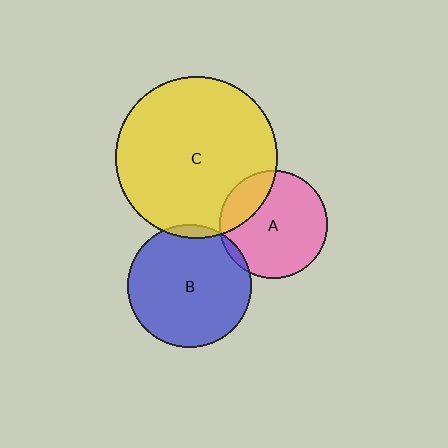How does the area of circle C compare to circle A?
Approximately 2.3 times.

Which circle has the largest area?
Circle C (yellow).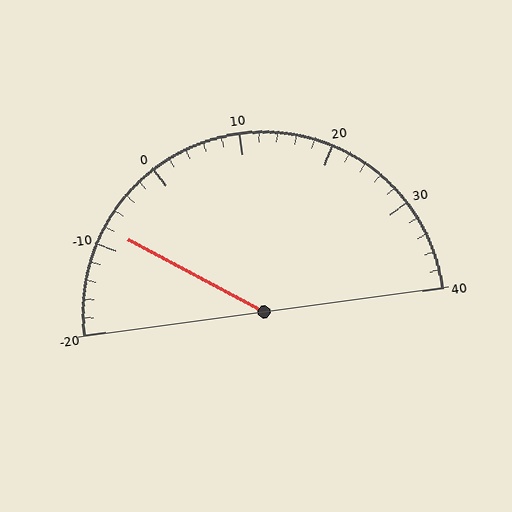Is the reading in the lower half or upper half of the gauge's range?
The reading is in the lower half of the range (-20 to 40).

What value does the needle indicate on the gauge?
The needle indicates approximately -8.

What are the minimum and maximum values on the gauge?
The gauge ranges from -20 to 40.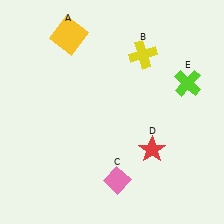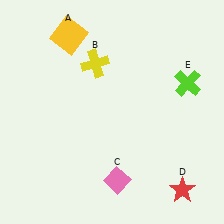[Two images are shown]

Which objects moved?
The objects that moved are: the yellow cross (B), the red star (D).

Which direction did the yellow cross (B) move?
The yellow cross (B) moved left.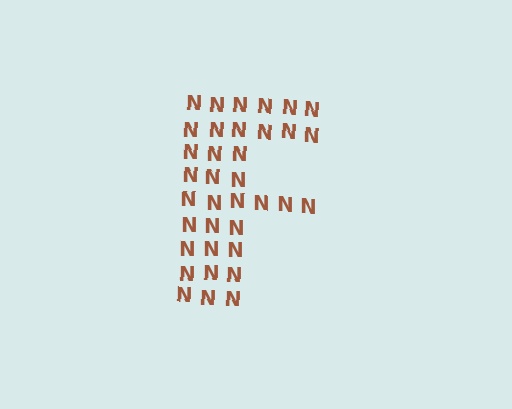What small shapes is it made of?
It is made of small letter N's.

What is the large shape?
The large shape is the letter F.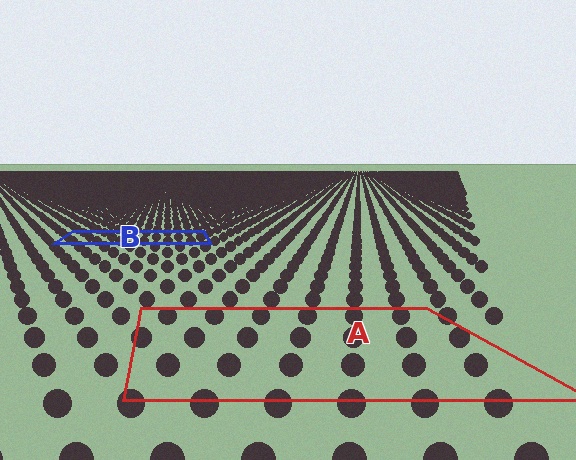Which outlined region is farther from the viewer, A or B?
Region B is farther from the viewer — the texture elements inside it appear smaller and more densely packed.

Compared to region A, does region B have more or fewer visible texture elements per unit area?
Region B has more texture elements per unit area — they are packed more densely because it is farther away.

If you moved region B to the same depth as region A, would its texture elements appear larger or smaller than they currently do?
They would appear larger. At a closer depth, the same texture elements are projected at a bigger on-screen size.